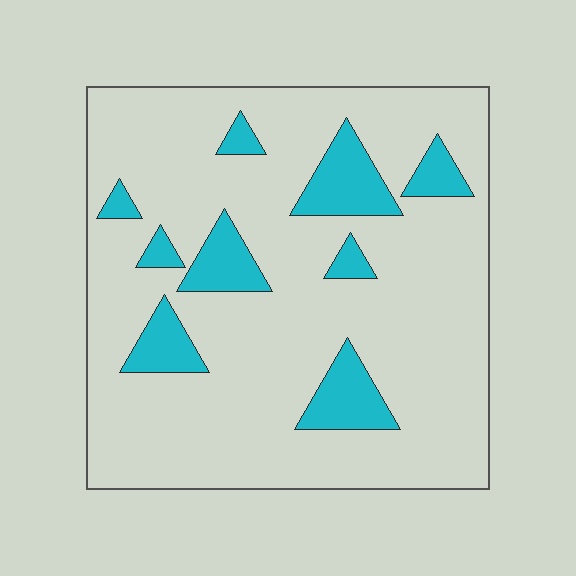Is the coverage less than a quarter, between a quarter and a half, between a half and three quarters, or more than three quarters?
Less than a quarter.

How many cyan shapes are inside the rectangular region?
9.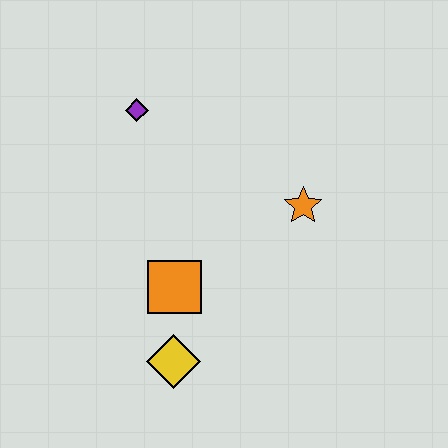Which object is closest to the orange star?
The orange square is closest to the orange star.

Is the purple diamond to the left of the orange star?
Yes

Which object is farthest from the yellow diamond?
The purple diamond is farthest from the yellow diamond.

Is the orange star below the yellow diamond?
No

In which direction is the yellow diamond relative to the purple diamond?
The yellow diamond is below the purple diamond.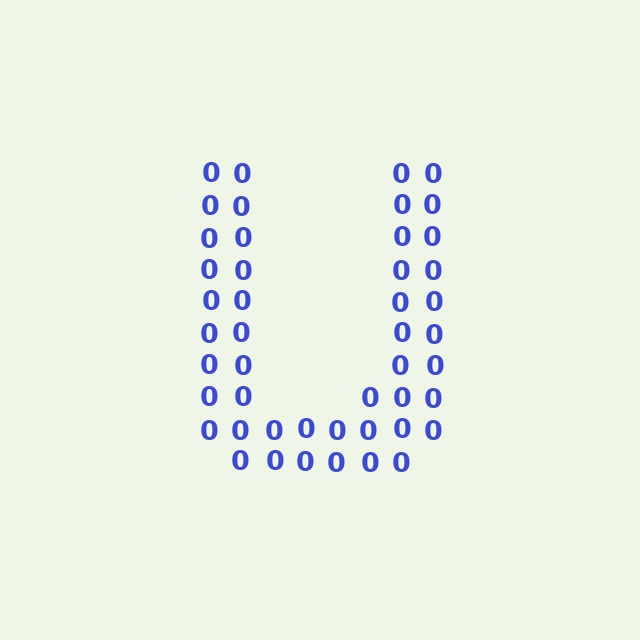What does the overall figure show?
The overall figure shows the letter U.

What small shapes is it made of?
It is made of small digit 0's.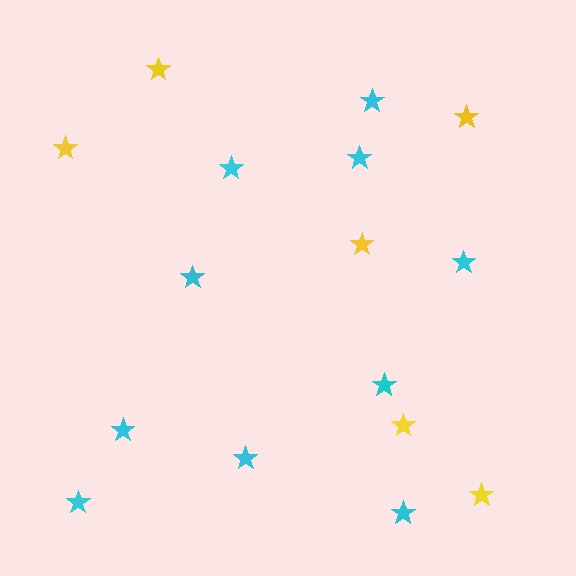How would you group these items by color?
There are 2 groups: one group of yellow stars (6) and one group of cyan stars (10).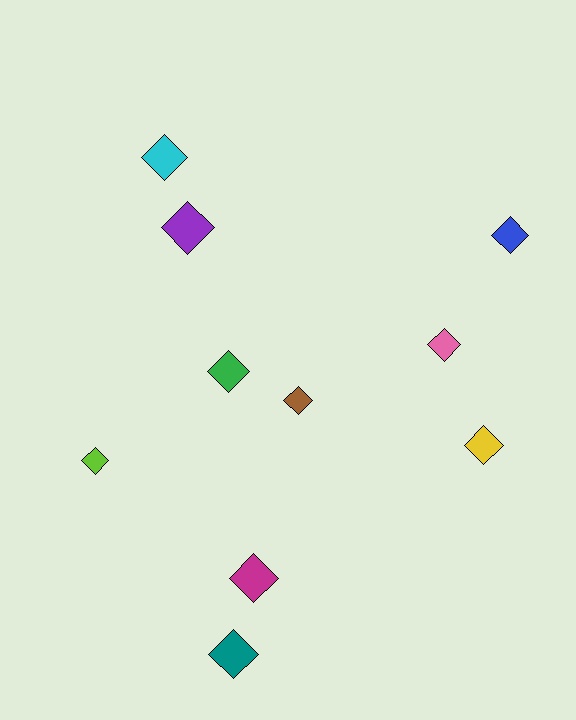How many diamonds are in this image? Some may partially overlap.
There are 10 diamonds.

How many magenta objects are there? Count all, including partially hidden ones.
There is 1 magenta object.